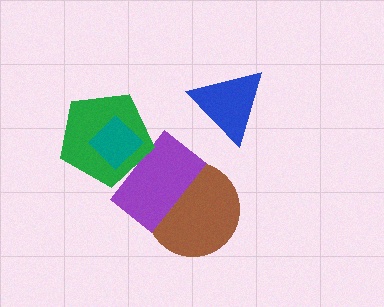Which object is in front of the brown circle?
The purple rectangle is in front of the brown circle.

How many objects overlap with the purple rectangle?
3 objects overlap with the purple rectangle.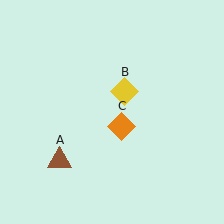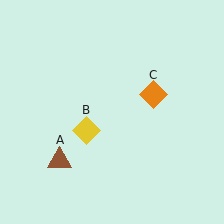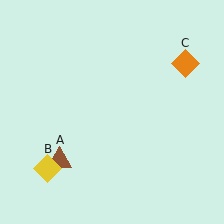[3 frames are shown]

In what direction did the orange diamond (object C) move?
The orange diamond (object C) moved up and to the right.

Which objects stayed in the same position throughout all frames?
Brown triangle (object A) remained stationary.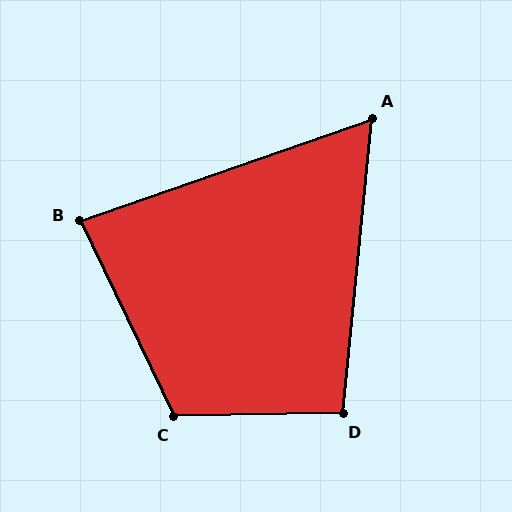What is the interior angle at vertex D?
Approximately 97 degrees (obtuse).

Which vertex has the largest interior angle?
C, at approximately 115 degrees.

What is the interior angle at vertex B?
Approximately 83 degrees (acute).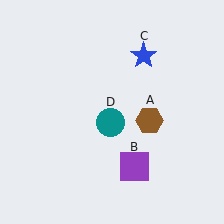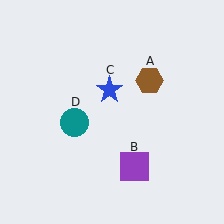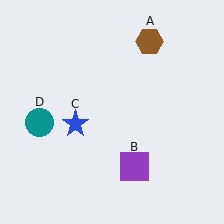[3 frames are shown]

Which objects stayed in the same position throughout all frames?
Purple square (object B) remained stationary.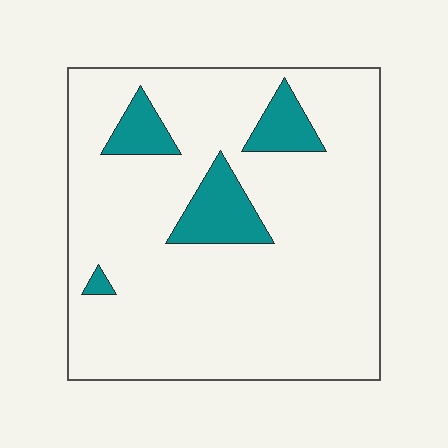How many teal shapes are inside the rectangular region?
4.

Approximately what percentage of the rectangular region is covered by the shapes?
Approximately 10%.